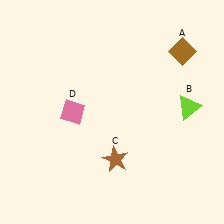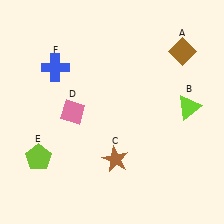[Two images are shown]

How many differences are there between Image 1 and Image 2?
There are 2 differences between the two images.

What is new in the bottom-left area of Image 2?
A lime pentagon (E) was added in the bottom-left area of Image 2.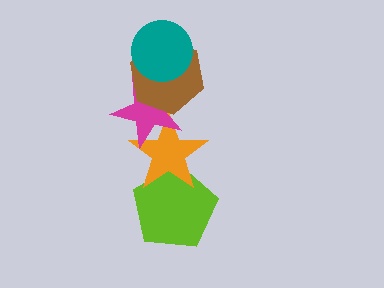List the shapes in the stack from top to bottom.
From top to bottom: the teal circle, the brown hexagon, the magenta star, the orange star, the lime pentagon.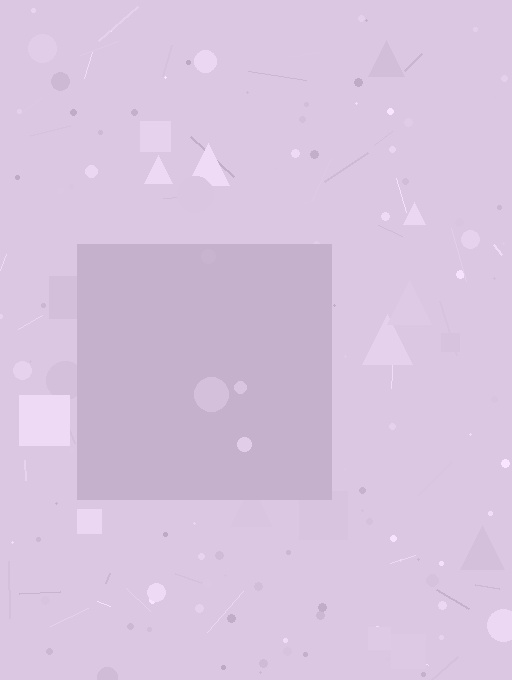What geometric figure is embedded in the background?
A square is embedded in the background.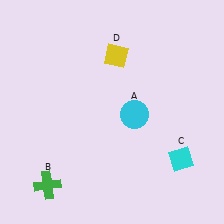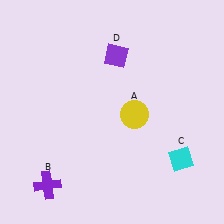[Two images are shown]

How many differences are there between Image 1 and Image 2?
There are 3 differences between the two images.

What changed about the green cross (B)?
In Image 1, B is green. In Image 2, it changed to purple.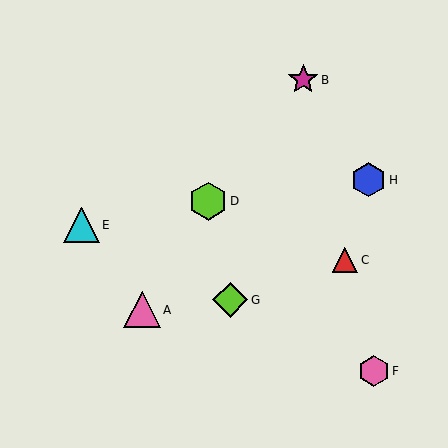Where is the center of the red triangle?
The center of the red triangle is at (345, 260).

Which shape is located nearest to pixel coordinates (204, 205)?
The lime hexagon (labeled D) at (208, 201) is nearest to that location.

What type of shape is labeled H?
Shape H is a blue hexagon.